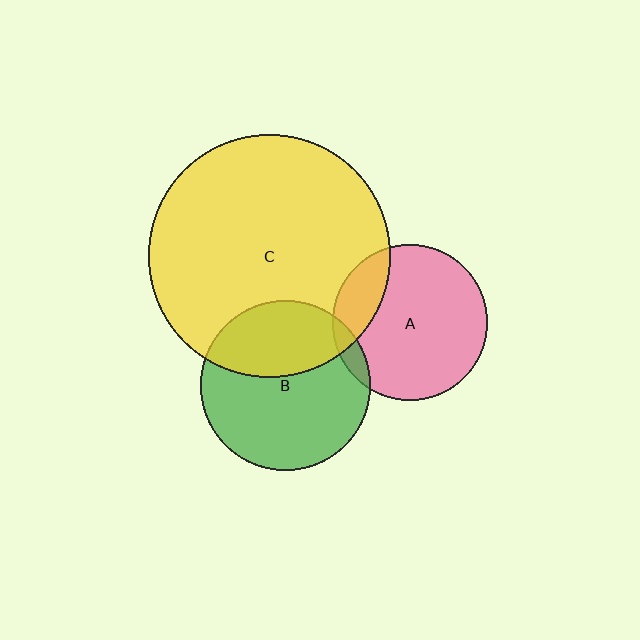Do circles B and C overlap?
Yes.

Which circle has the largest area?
Circle C (yellow).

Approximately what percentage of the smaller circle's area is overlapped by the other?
Approximately 35%.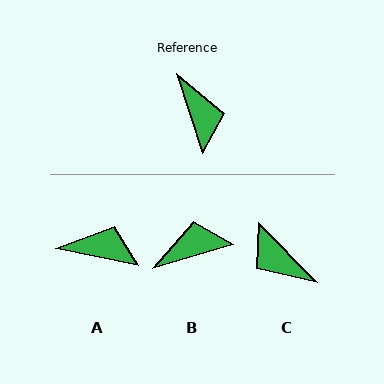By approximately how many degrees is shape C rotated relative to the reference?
Approximately 154 degrees clockwise.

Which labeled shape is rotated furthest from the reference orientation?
C, about 154 degrees away.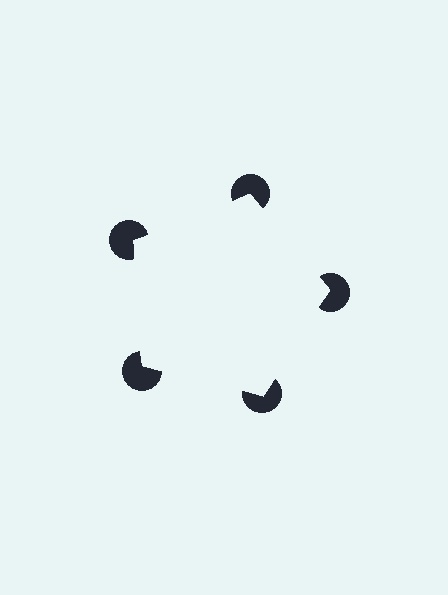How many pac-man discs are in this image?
There are 5 — one at each vertex of the illusory pentagon.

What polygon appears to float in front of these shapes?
An illusory pentagon — its edges are inferred from the aligned wedge cuts in the pac-man discs, not physically drawn.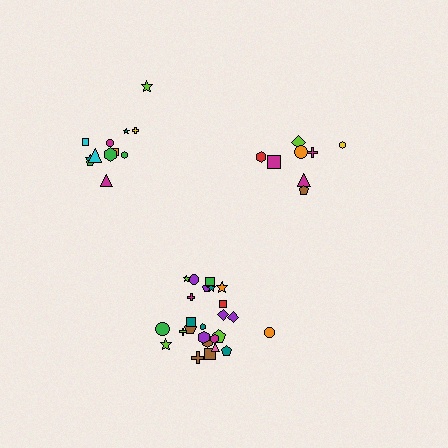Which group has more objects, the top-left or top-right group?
The top-left group.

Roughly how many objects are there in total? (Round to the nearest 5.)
Roughly 45 objects in total.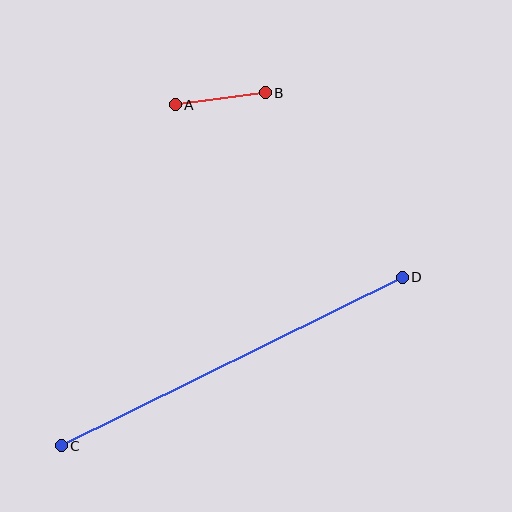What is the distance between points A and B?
The distance is approximately 91 pixels.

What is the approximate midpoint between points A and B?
The midpoint is at approximately (220, 99) pixels.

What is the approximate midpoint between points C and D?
The midpoint is at approximately (232, 361) pixels.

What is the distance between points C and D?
The distance is approximately 380 pixels.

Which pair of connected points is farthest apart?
Points C and D are farthest apart.